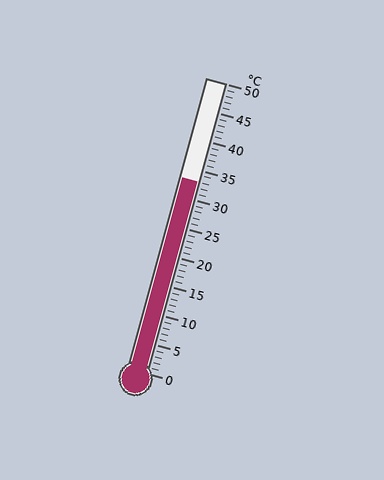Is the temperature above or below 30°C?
The temperature is above 30°C.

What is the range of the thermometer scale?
The thermometer scale ranges from 0°C to 50°C.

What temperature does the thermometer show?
The thermometer shows approximately 33°C.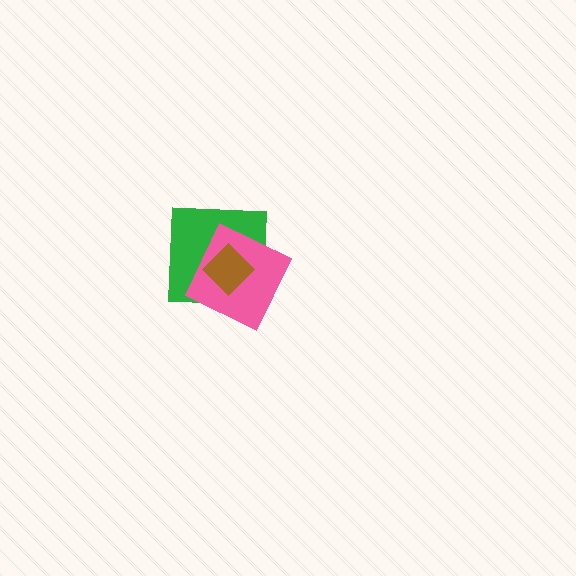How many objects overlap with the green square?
2 objects overlap with the green square.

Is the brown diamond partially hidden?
No, no other shape covers it.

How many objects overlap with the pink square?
2 objects overlap with the pink square.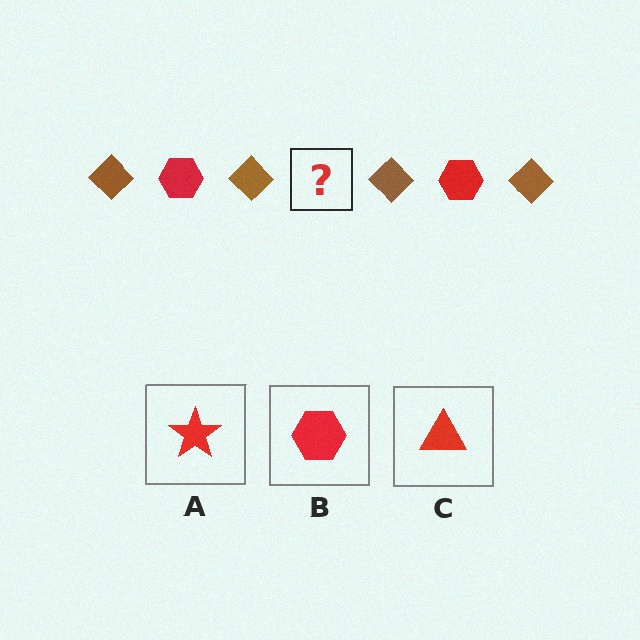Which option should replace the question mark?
Option B.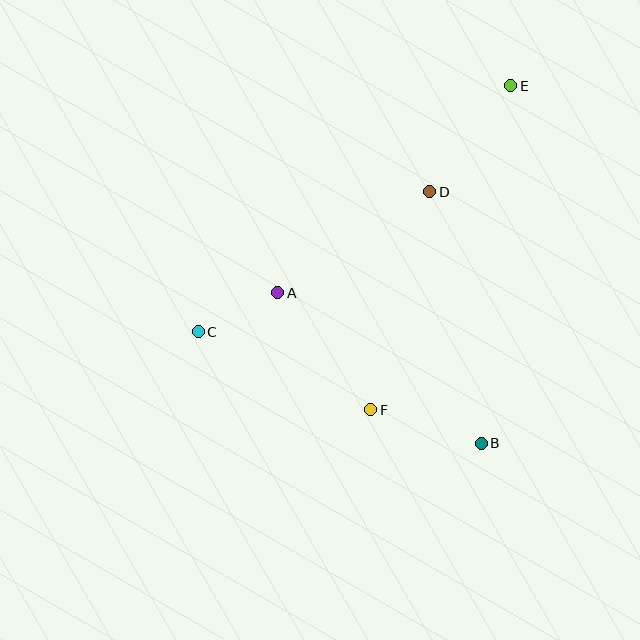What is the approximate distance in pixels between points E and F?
The distance between E and F is approximately 353 pixels.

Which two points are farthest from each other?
Points C and E are farthest from each other.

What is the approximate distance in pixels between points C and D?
The distance between C and D is approximately 271 pixels.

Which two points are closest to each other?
Points A and C are closest to each other.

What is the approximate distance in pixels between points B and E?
The distance between B and E is approximately 359 pixels.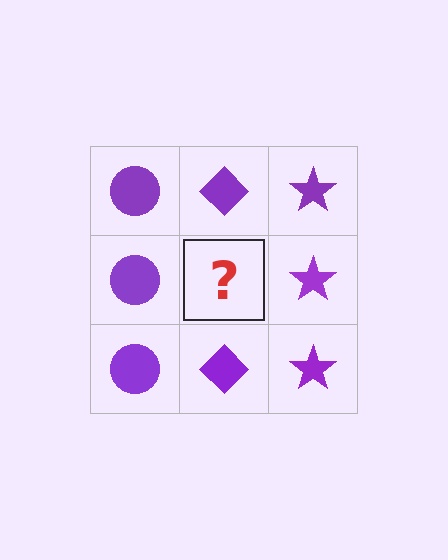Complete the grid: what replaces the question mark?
The question mark should be replaced with a purple diamond.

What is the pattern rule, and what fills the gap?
The rule is that each column has a consistent shape. The gap should be filled with a purple diamond.